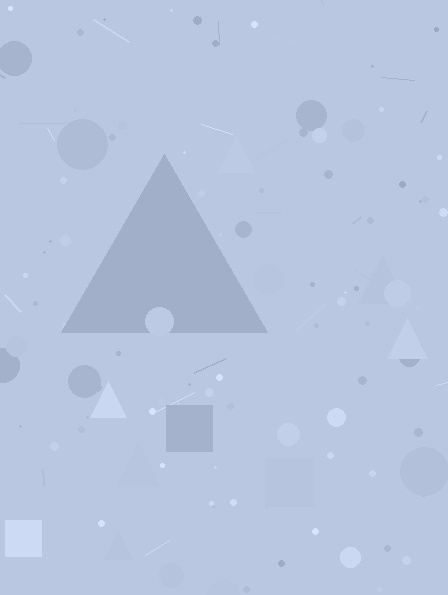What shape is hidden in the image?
A triangle is hidden in the image.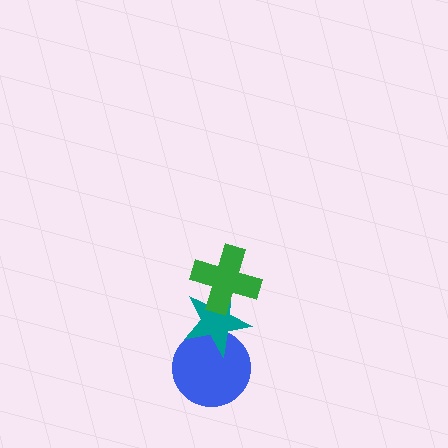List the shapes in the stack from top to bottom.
From top to bottom: the green cross, the teal star, the blue circle.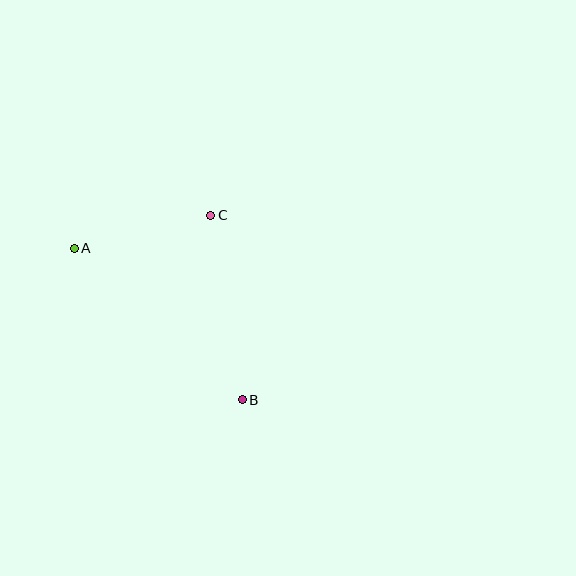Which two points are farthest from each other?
Points A and B are farthest from each other.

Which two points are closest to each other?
Points A and C are closest to each other.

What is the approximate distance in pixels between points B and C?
The distance between B and C is approximately 187 pixels.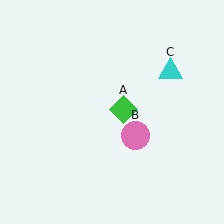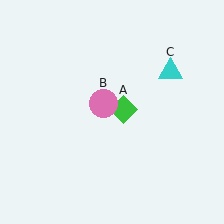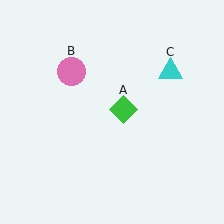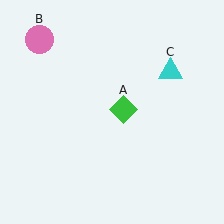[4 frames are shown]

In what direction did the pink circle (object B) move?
The pink circle (object B) moved up and to the left.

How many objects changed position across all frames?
1 object changed position: pink circle (object B).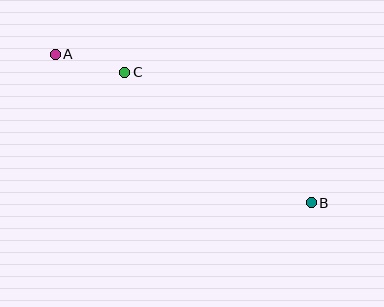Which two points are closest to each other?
Points A and C are closest to each other.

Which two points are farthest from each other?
Points A and B are farthest from each other.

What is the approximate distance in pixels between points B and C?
The distance between B and C is approximately 228 pixels.